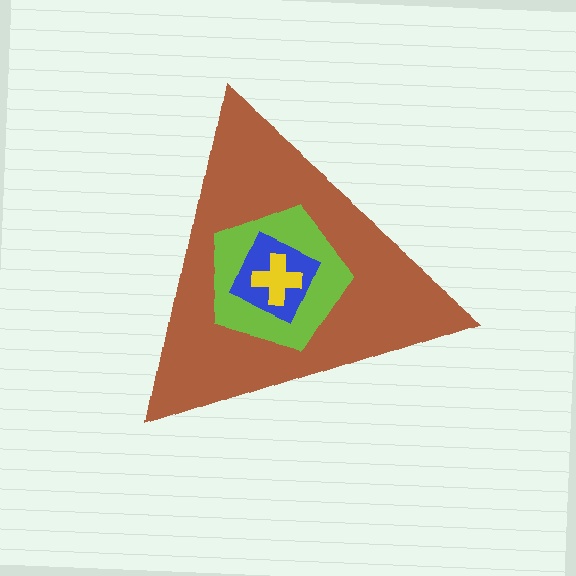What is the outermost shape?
The brown triangle.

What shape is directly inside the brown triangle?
The lime pentagon.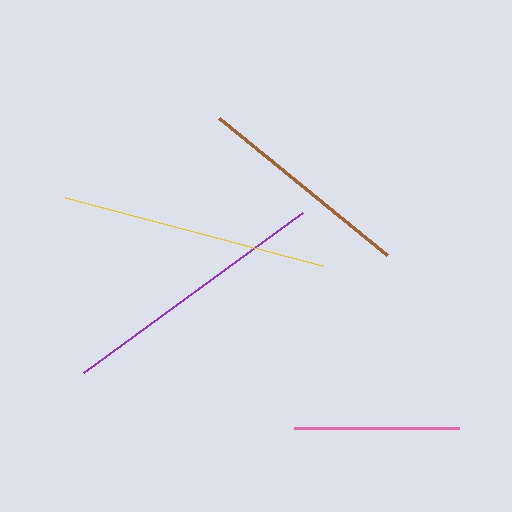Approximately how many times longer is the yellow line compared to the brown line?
The yellow line is approximately 1.2 times the length of the brown line.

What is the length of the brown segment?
The brown segment is approximately 217 pixels long.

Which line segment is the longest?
The purple line is the longest at approximately 271 pixels.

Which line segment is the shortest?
The pink line is the shortest at approximately 164 pixels.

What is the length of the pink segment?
The pink segment is approximately 164 pixels long.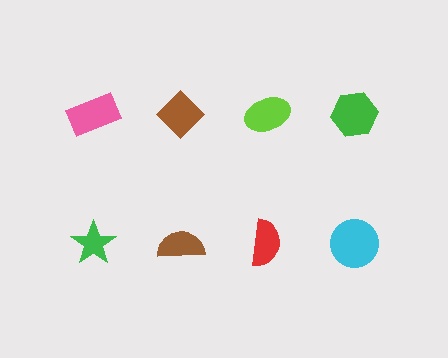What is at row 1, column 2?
A brown diamond.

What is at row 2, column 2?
A brown semicircle.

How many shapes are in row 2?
4 shapes.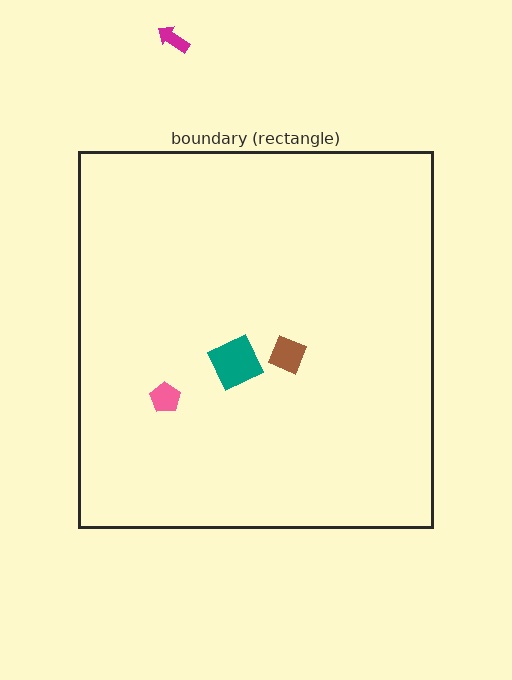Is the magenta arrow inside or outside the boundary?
Outside.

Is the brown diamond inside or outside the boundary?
Inside.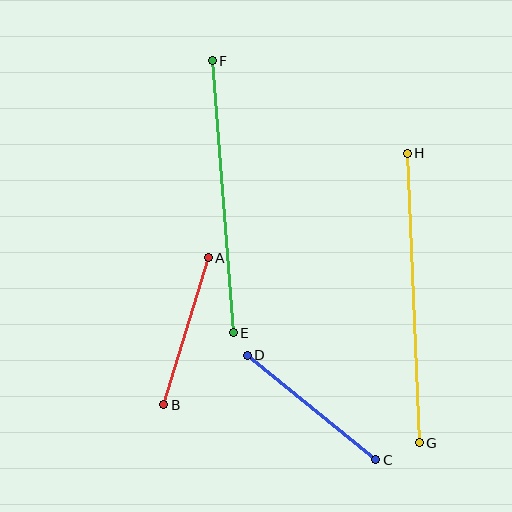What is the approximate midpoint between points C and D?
The midpoint is at approximately (312, 408) pixels.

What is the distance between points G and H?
The distance is approximately 290 pixels.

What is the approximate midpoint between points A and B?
The midpoint is at approximately (186, 331) pixels.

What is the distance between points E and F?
The distance is approximately 273 pixels.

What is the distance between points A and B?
The distance is approximately 154 pixels.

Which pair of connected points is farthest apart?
Points G and H are farthest apart.